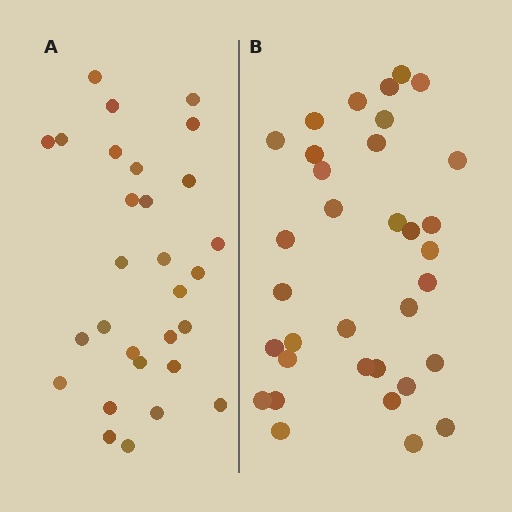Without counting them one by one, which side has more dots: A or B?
Region B (the right region) has more dots.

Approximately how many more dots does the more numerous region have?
Region B has about 5 more dots than region A.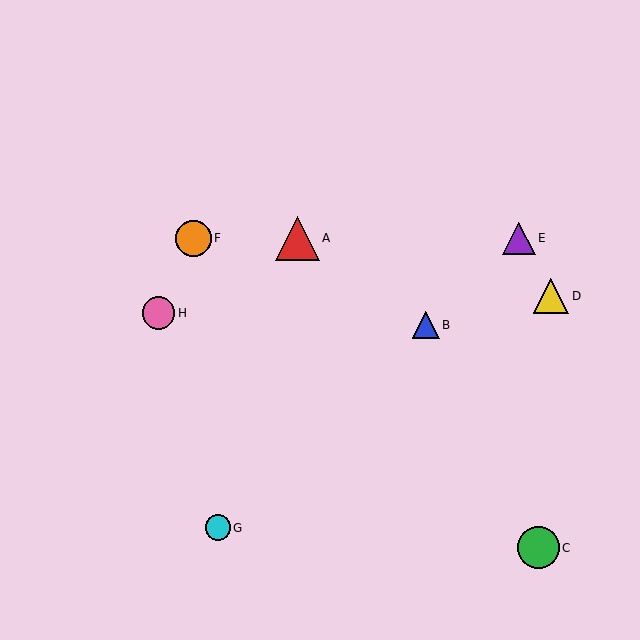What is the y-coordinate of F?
Object F is at y≈238.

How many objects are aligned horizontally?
3 objects (A, E, F) are aligned horizontally.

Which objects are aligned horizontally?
Objects A, E, F are aligned horizontally.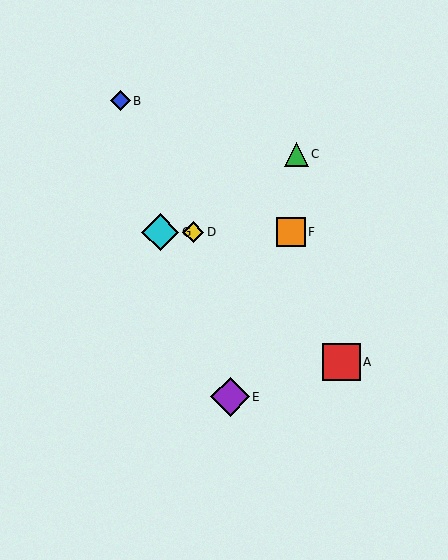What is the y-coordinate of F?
Object F is at y≈232.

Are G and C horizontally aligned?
No, G is at y≈232 and C is at y≈154.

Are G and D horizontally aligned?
Yes, both are at y≈232.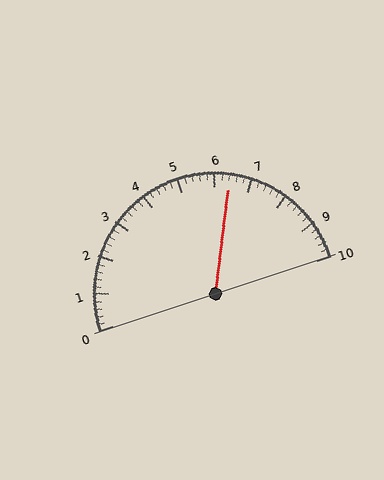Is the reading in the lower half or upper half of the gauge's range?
The reading is in the upper half of the range (0 to 10).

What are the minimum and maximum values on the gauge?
The gauge ranges from 0 to 10.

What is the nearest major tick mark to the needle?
The nearest major tick mark is 6.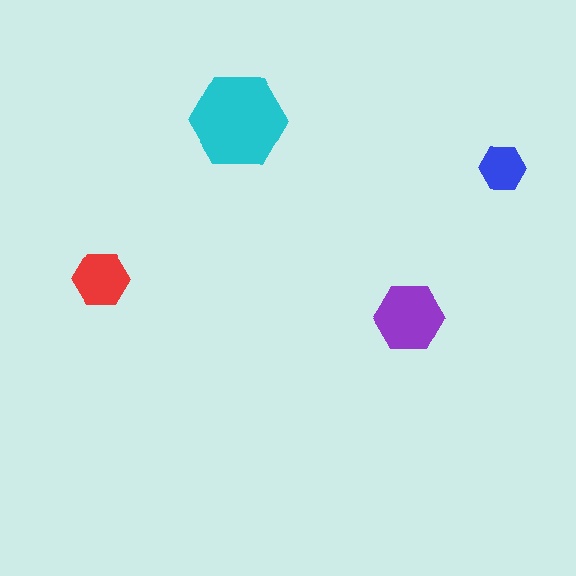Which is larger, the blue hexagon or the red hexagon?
The red one.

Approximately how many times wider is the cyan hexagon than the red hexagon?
About 1.5 times wider.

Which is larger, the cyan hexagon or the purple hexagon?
The cyan one.